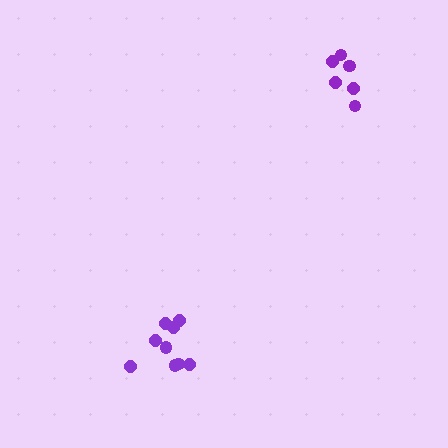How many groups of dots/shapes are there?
There are 2 groups.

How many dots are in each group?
Group 1: 9 dots, Group 2: 6 dots (15 total).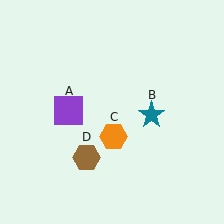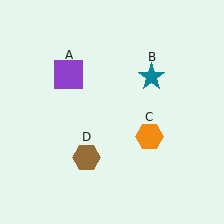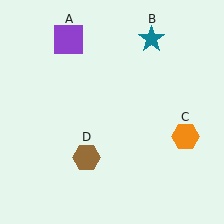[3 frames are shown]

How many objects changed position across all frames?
3 objects changed position: purple square (object A), teal star (object B), orange hexagon (object C).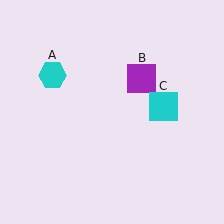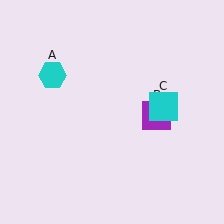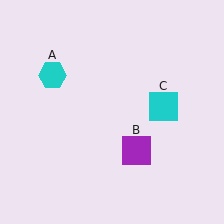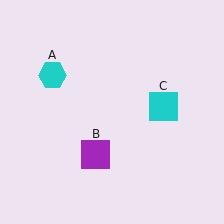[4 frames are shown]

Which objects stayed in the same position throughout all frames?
Cyan hexagon (object A) and cyan square (object C) remained stationary.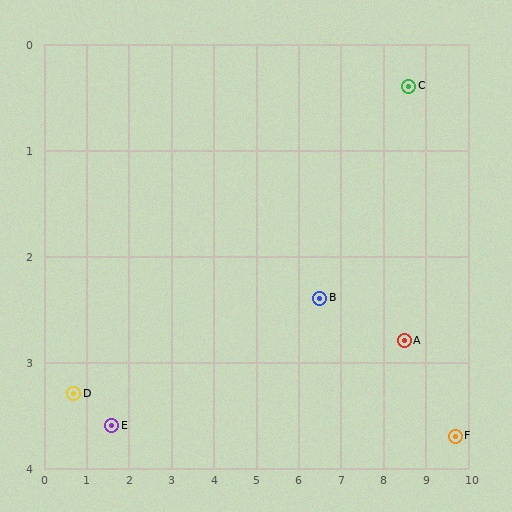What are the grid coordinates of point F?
Point F is at approximately (9.7, 3.7).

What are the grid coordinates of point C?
Point C is at approximately (8.6, 0.4).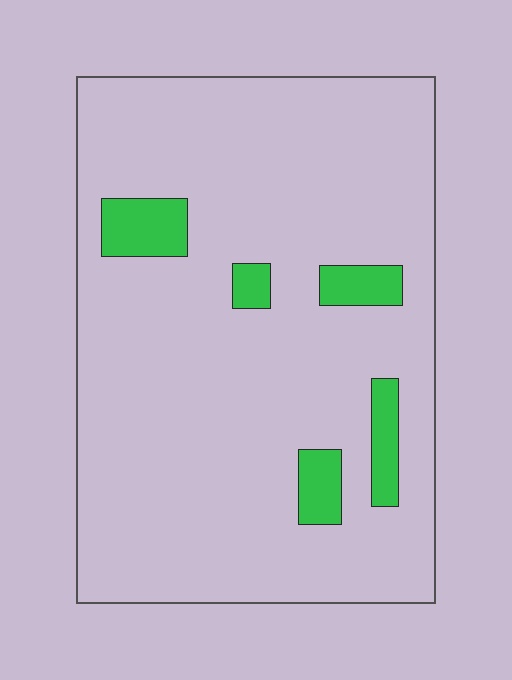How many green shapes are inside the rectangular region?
5.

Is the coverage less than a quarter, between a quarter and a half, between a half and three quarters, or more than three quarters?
Less than a quarter.